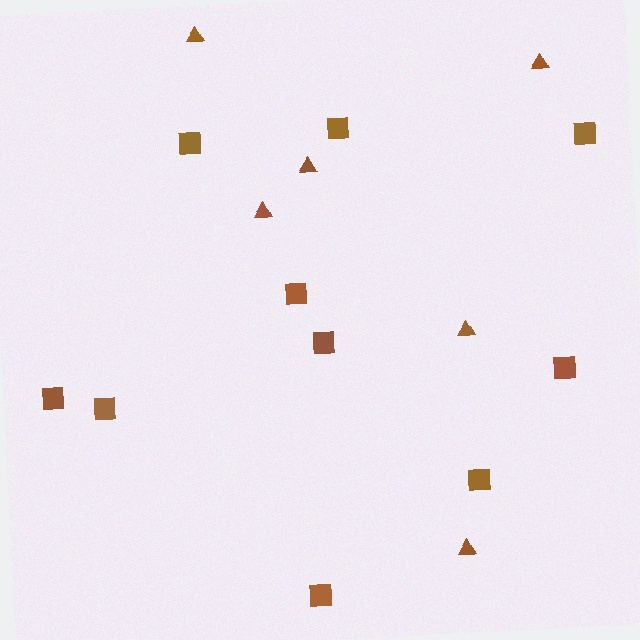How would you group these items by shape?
There are 2 groups: one group of squares (10) and one group of triangles (6).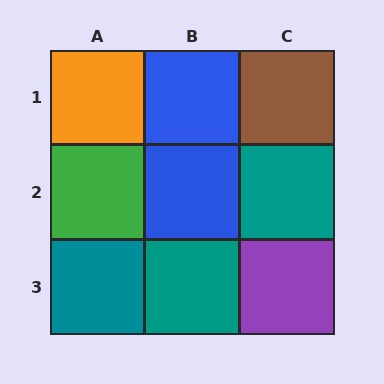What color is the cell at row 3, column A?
Teal.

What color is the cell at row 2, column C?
Teal.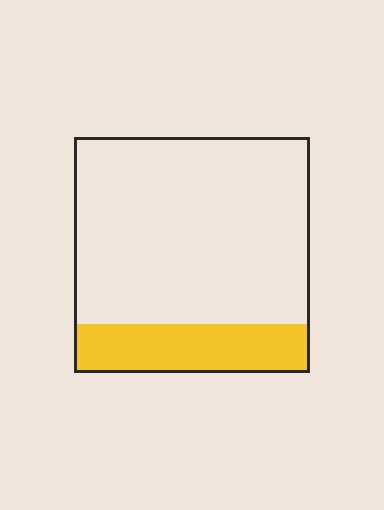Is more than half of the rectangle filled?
No.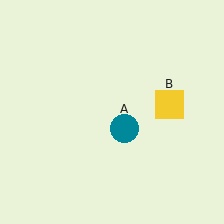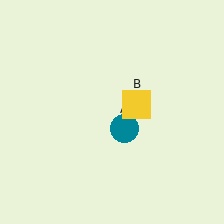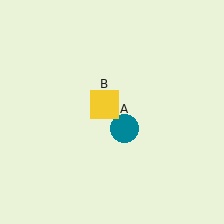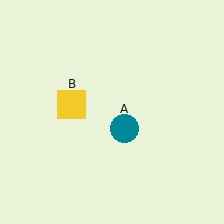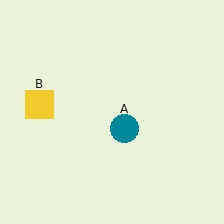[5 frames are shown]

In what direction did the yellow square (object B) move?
The yellow square (object B) moved left.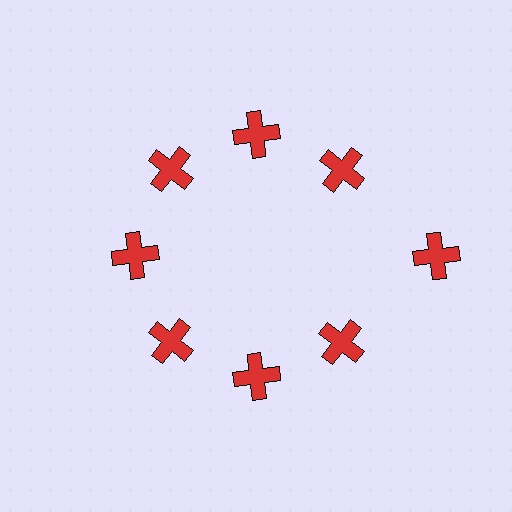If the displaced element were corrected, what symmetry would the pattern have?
It would have 8-fold rotational symmetry — the pattern would map onto itself every 45 degrees.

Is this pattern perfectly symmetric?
No. The 8 red crosses are arranged in a ring, but one element near the 3 o'clock position is pushed outward from the center, breaking the 8-fold rotational symmetry.